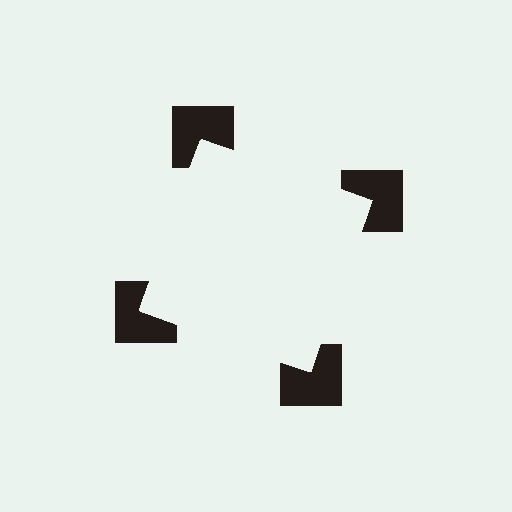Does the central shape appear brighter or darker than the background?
It typically appears slightly brighter than the background, even though no actual brightness change is drawn.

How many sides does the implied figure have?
4 sides.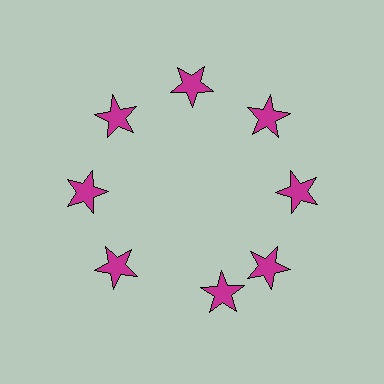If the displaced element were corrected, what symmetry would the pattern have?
It would have 8-fold rotational symmetry — the pattern would map onto itself every 45 degrees.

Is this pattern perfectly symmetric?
No. The 8 magenta stars are arranged in a ring, but one element near the 6 o'clock position is rotated out of alignment along the ring, breaking the 8-fold rotational symmetry.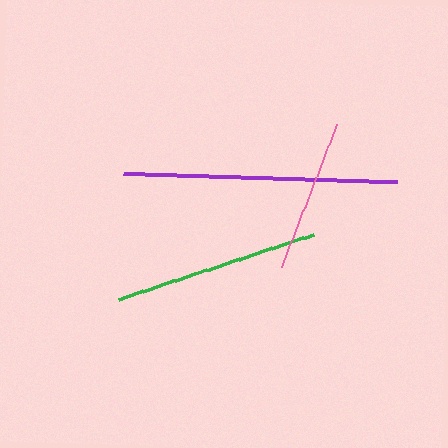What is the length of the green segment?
The green segment is approximately 206 pixels long.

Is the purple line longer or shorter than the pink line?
The purple line is longer than the pink line.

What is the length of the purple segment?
The purple segment is approximately 275 pixels long.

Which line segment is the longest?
The purple line is the longest at approximately 275 pixels.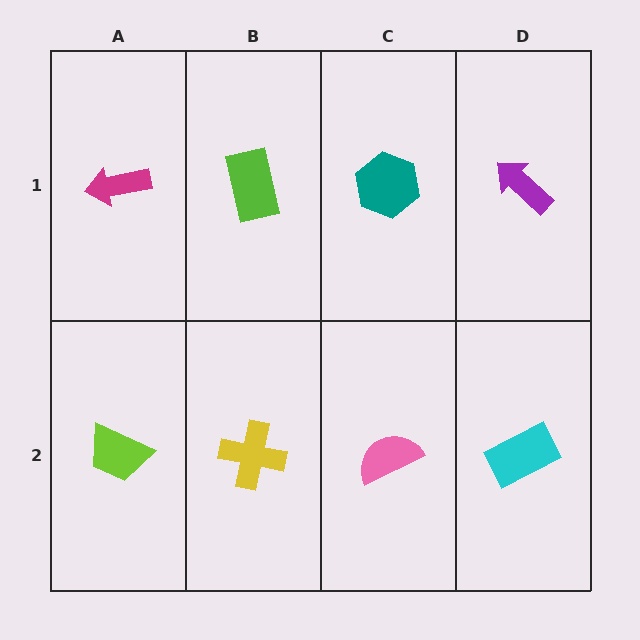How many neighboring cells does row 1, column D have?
2.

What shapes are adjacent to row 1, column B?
A yellow cross (row 2, column B), a magenta arrow (row 1, column A), a teal hexagon (row 1, column C).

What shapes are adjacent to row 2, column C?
A teal hexagon (row 1, column C), a yellow cross (row 2, column B), a cyan rectangle (row 2, column D).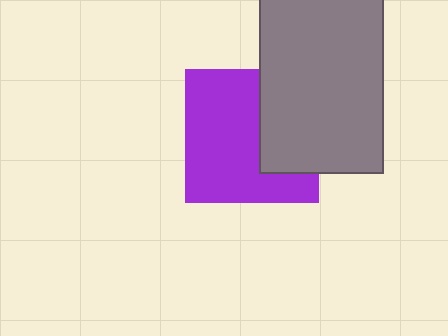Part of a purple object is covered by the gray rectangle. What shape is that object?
It is a square.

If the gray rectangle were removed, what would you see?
You would see the complete purple square.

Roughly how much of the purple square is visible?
Most of it is visible (roughly 65%).